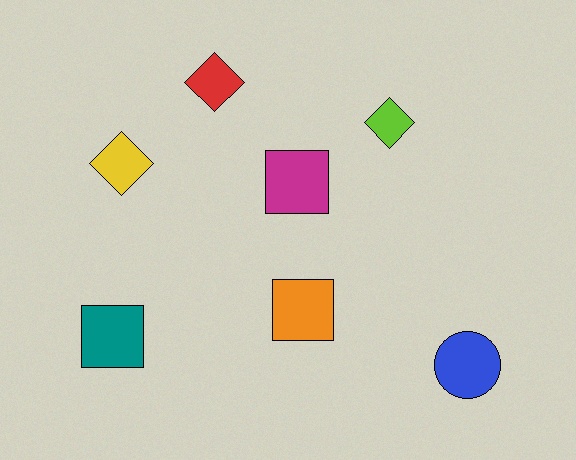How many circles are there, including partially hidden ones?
There is 1 circle.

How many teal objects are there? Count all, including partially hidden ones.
There is 1 teal object.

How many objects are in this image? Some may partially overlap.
There are 7 objects.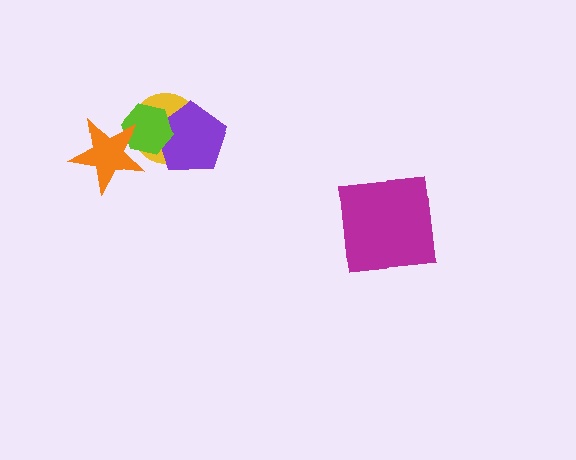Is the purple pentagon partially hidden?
Yes, it is partially covered by another shape.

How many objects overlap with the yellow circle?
3 objects overlap with the yellow circle.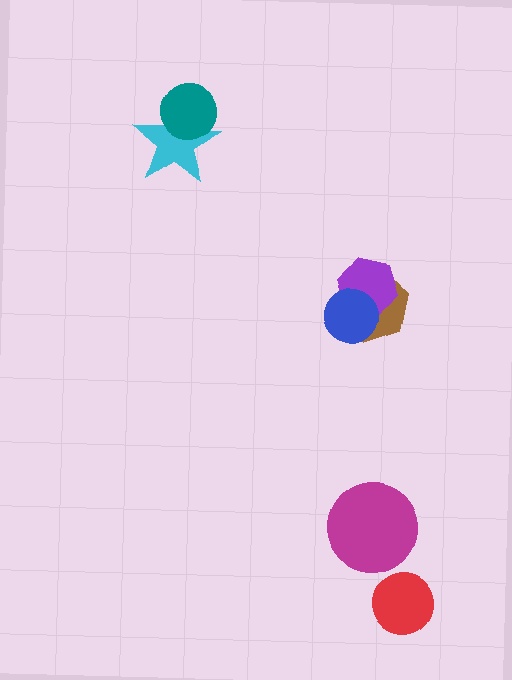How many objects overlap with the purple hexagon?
2 objects overlap with the purple hexagon.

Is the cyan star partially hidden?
Yes, it is partially covered by another shape.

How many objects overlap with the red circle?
0 objects overlap with the red circle.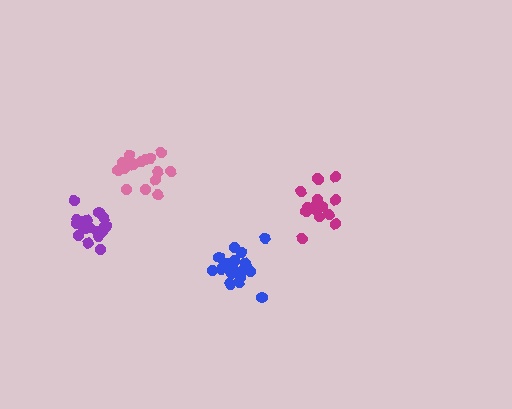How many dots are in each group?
Group 1: 15 dots, Group 2: 16 dots, Group 3: 21 dots, Group 4: 21 dots (73 total).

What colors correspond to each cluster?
The clusters are colored: magenta, pink, blue, purple.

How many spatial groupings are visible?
There are 4 spatial groupings.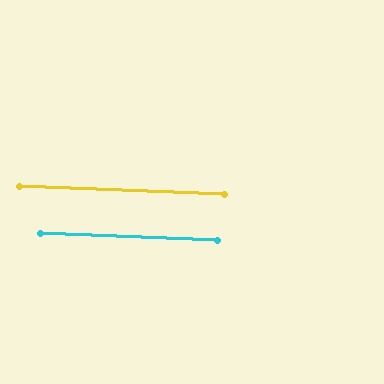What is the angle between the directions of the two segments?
Approximately 0 degrees.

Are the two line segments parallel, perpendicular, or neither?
Parallel — their directions differ by only 0.4°.